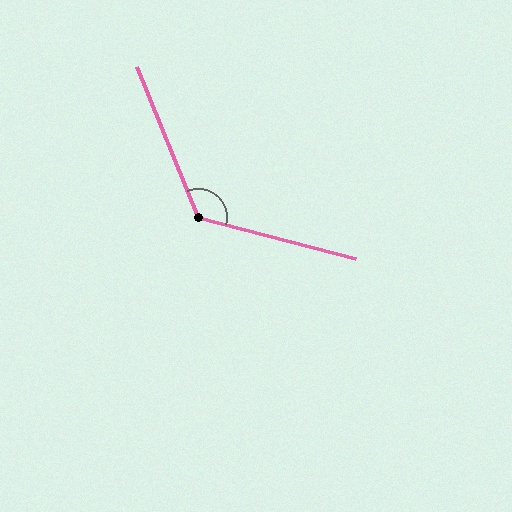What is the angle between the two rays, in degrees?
Approximately 126 degrees.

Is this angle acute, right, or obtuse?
It is obtuse.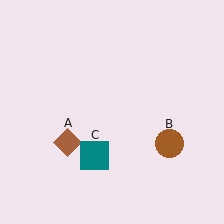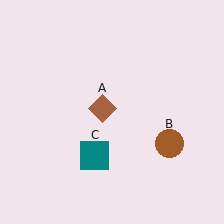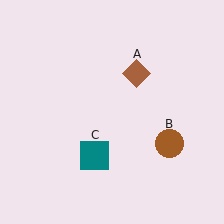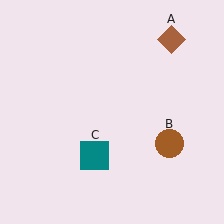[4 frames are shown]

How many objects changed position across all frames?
1 object changed position: brown diamond (object A).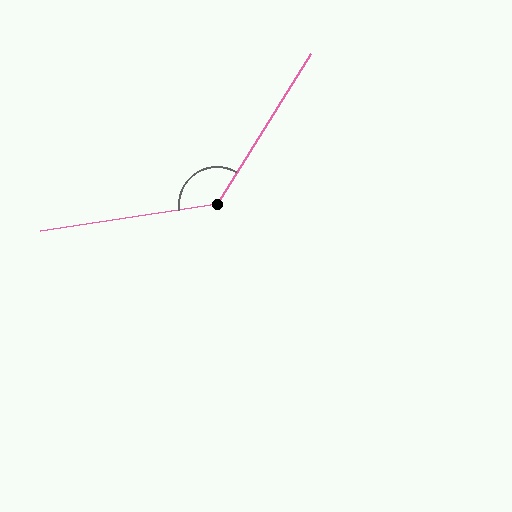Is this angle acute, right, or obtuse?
It is obtuse.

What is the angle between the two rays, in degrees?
Approximately 131 degrees.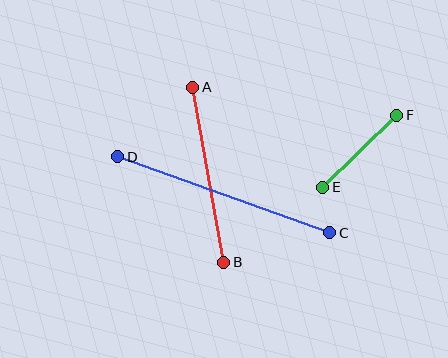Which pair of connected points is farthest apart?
Points C and D are farthest apart.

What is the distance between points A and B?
The distance is approximately 178 pixels.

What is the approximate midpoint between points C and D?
The midpoint is at approximately (224, 195) pixels.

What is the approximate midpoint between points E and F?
The midpoint is at approximately (360, 151) pixels.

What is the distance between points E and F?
The distance is approximately 103 pixels.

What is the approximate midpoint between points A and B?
The midpoint is at approximately (208, 175) pixels.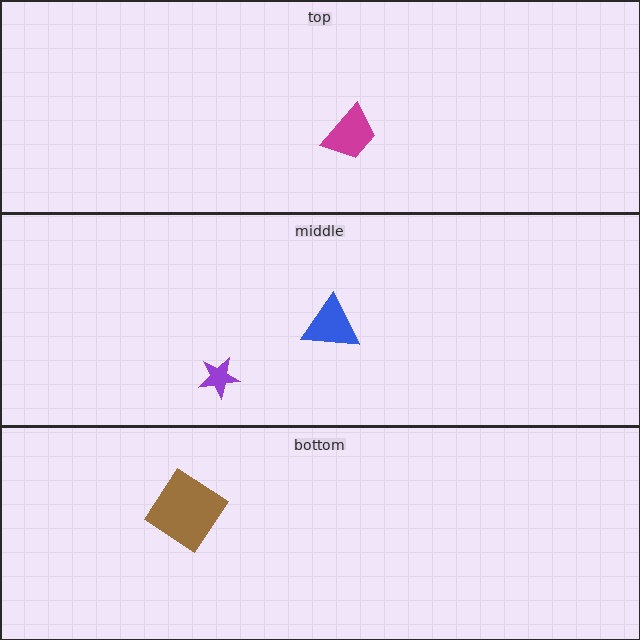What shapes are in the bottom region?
The brown diamond.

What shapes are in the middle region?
The blue triangle, the purple star.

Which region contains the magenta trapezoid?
The top region.